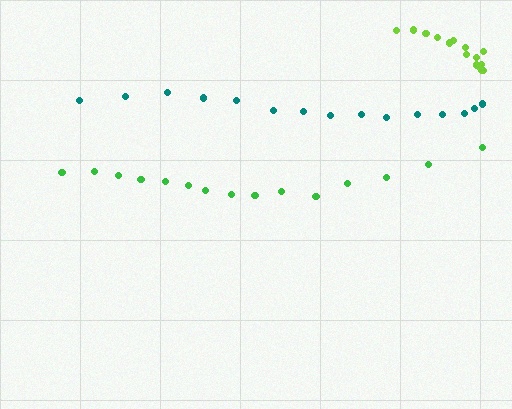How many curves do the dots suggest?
There are 3 distinct paths.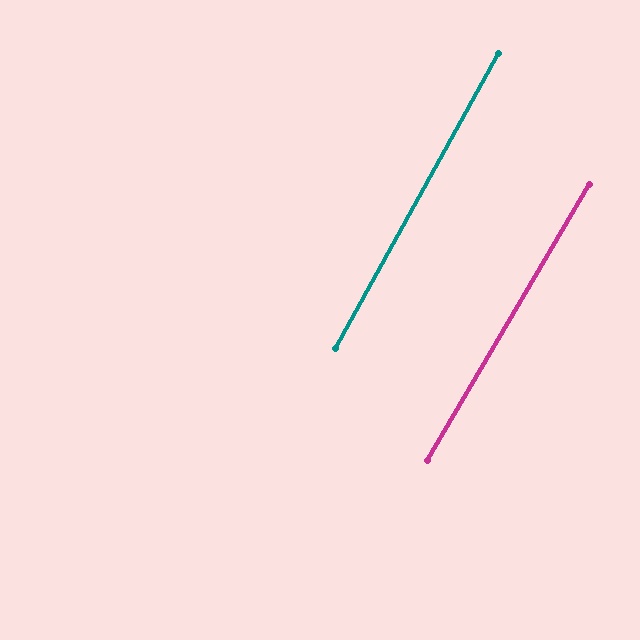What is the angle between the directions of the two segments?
Approximately 2 degrees.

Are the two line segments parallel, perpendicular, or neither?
Parallel — their directions differ by only 1.6°.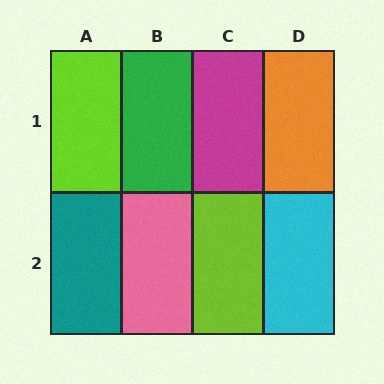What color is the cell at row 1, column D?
Orange.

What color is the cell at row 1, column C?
Magenta.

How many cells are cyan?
1 cell is cyan.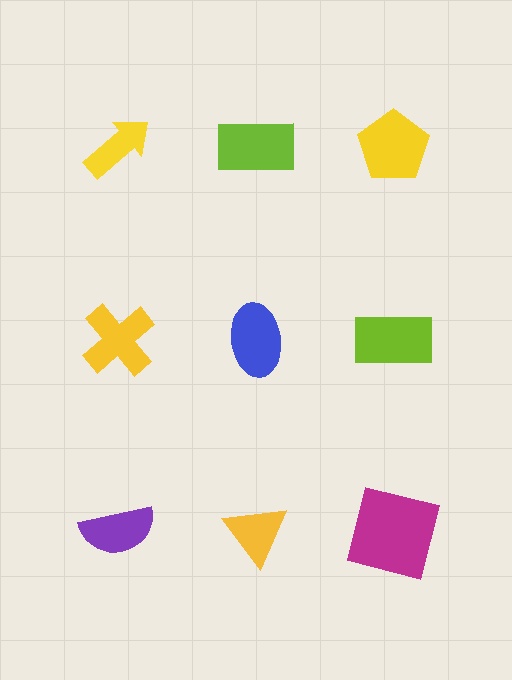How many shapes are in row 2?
3 shapes.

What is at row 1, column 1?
A yellow arrow.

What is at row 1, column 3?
A yellow pentagon.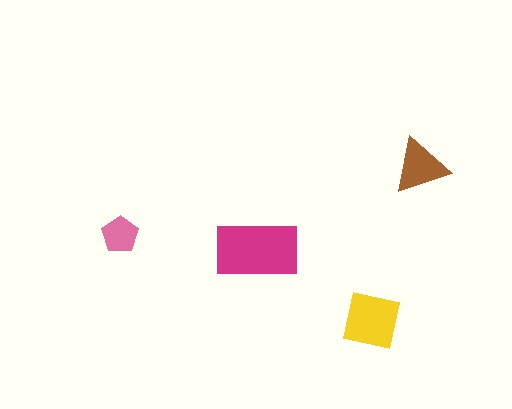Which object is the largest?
The magenta rectangle.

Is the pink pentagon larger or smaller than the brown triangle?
Smaller.